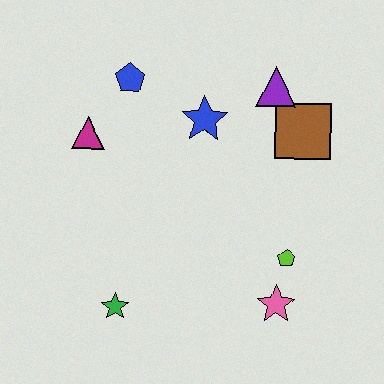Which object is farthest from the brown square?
The green star is farthest from the brown square.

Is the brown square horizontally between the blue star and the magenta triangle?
No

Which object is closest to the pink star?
The lime pentagon is closest to the pink star.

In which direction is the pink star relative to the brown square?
The pink star is below the brown square.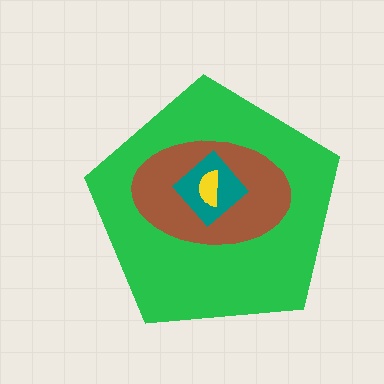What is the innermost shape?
The yellow semicircle.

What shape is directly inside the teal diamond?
The yellow semicircle.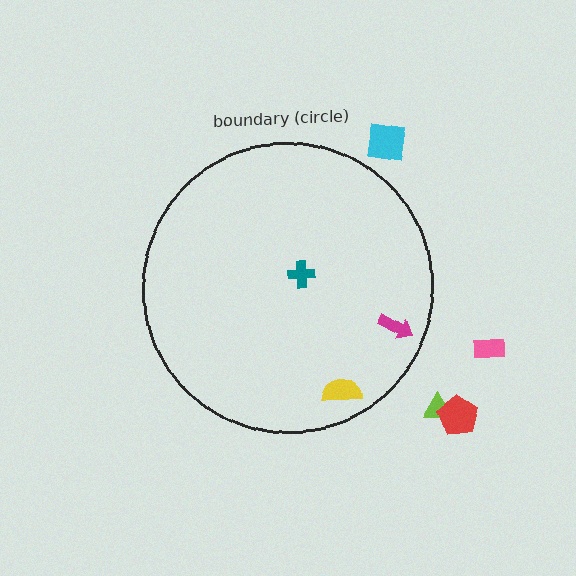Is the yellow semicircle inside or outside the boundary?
Inside.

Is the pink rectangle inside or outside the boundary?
Outside.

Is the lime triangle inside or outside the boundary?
Outside.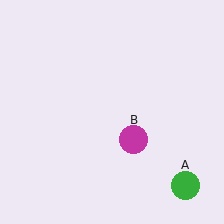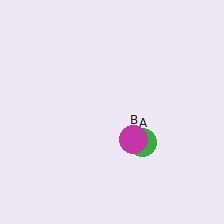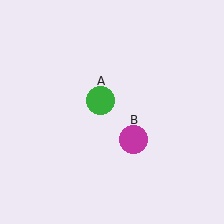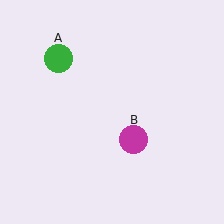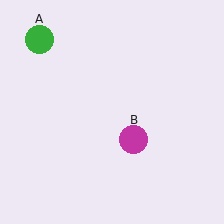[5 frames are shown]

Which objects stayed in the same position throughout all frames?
Magenta circle (object B) remained stationary.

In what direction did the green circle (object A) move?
The green circle (object A) moved up and to the left.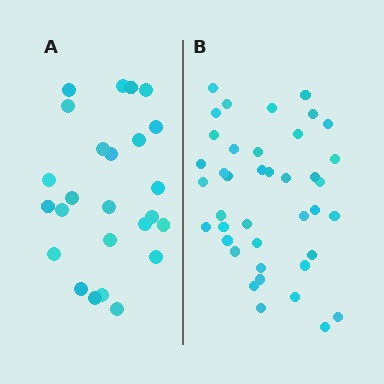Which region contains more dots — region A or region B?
Region B (the right region) has more dots.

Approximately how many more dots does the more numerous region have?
Region B has approximately 15 more dots than region A.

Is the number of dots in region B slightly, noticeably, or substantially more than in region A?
Region B has substantially more. The ratio is roughly 1.6 to 1.